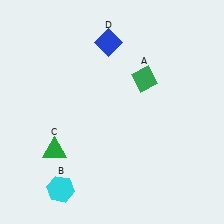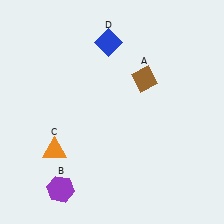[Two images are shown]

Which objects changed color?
A changed from green to brown. B changed from cyan to purple. C changed from green to orange.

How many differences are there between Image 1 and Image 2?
There are 3 differences between the two images.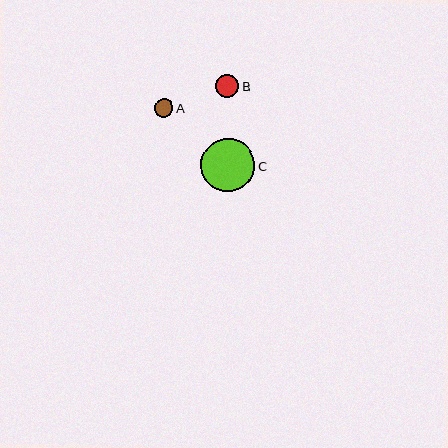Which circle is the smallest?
Circle A is the smallest with a size of approximately 19 pixels.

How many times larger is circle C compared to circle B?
Circle C is approximately 2.3 times the size of circle B.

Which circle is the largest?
Circle C is the largest with a size of approximately 54 pixels.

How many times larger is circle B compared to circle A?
Circle B is approximately 1.2 times the size of circle A.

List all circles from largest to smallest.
From largest to smallest: C, B, A.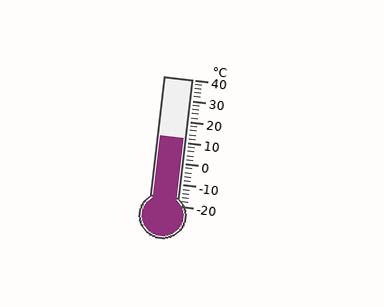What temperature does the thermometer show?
The thermometer shows approximately 12°C.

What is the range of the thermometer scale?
The thermometer scale ranges from -20°C to 40°C.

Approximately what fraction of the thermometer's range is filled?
The thermometer is filled to approximately 55% of its range.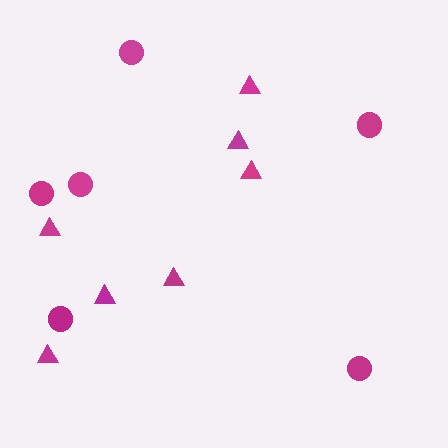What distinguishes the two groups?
There are 2 groups: one group of triangles (7) and one group of circles (6).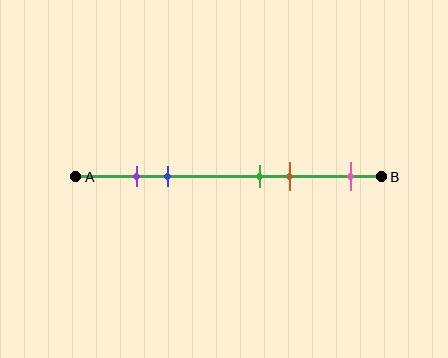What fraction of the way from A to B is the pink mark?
The pink mark is approximately 90% (0.9) of the way from A to B.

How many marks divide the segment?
There are 5 marks dividing the segment.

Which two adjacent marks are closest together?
The purple and blue marks are the closest adjacent pair.